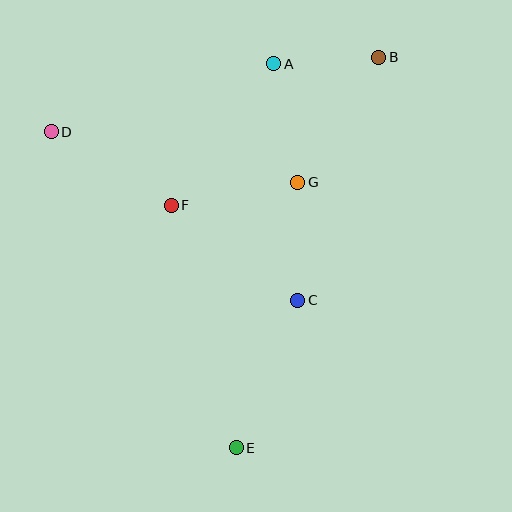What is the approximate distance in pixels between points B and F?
The distance between B and F is approximately 255 pixels.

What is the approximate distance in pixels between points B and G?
The distance between B and G is approximately 149 pixels.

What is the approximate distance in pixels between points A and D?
The distance between A and D is approximately 232 pixels.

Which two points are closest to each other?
Points A and B are closest to each other.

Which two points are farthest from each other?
Points B and E are farthest from each other.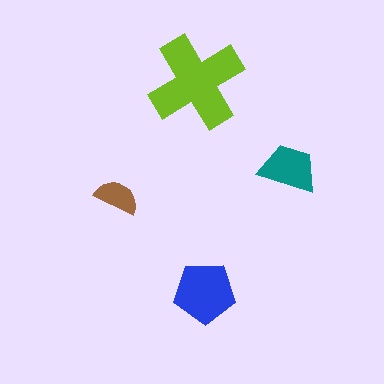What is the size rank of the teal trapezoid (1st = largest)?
3rd.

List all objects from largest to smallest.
The lime cross, the blue pentagon, the teal trapezoid, the brown semicircle.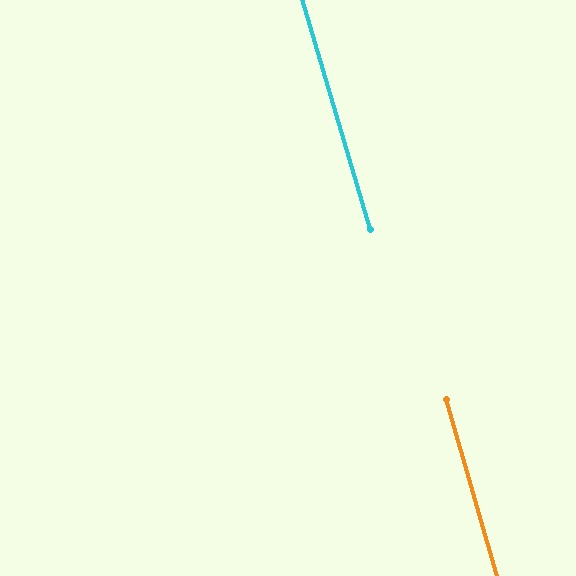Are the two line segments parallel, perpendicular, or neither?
Parallel — their directions differ by only 0.3°.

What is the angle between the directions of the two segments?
Approximately 0 degrees.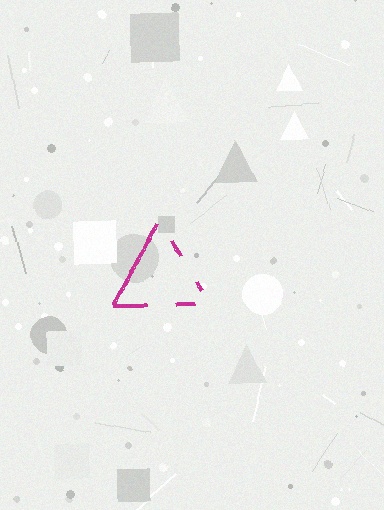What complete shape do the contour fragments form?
The contour fragments form a triangle.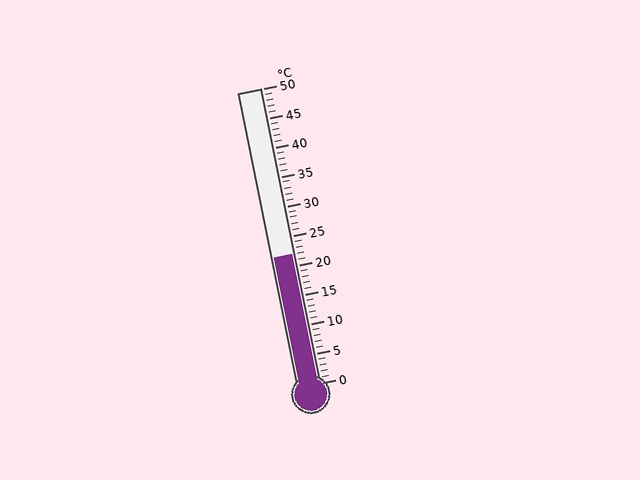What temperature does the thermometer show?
The thermometer shows approximately 22°C.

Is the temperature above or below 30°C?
The temperature is below 30°C.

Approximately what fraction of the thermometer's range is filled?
The thermometer is filled to approximately 45% of its range.